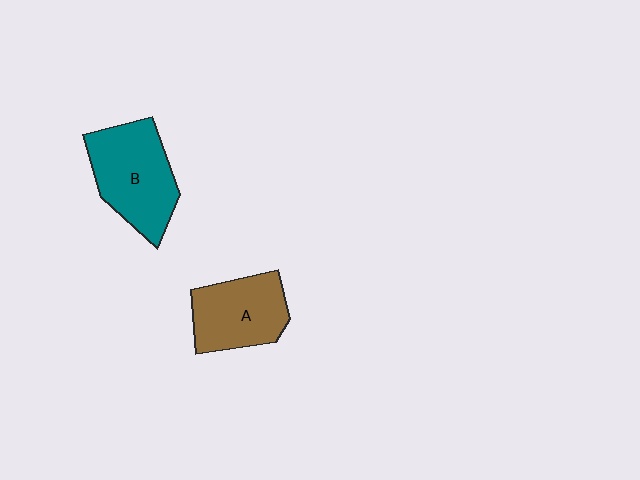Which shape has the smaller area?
Shape A (brown).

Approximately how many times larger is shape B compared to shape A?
Approximately 1.2 times.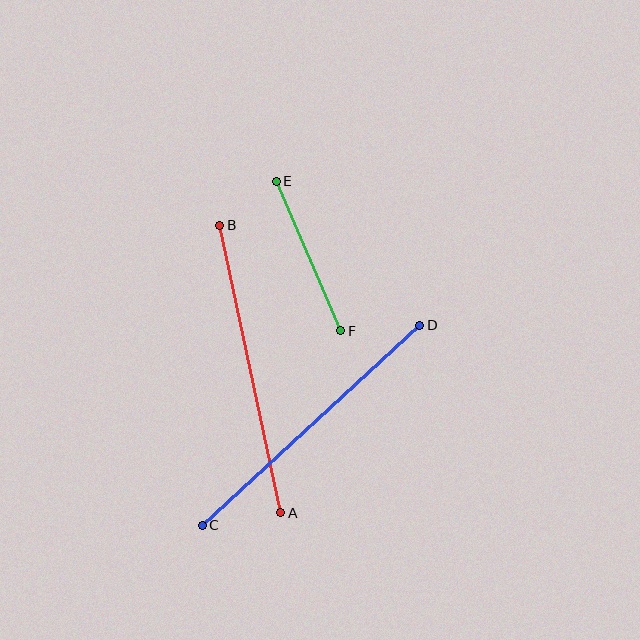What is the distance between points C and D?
The distance is approximately 296 pixels.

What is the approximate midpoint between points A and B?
The midpoint is at approximately (250, 369) pixels.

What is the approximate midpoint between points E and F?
The midpoint is at approximately (309, 256) pixels.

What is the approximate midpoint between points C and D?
The midpoint is at approximately (311, 425) pixels.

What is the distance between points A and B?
The distance is approximately 294 pixels.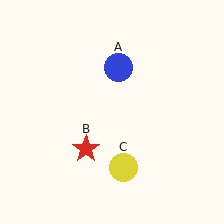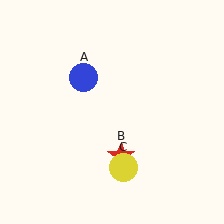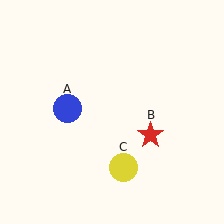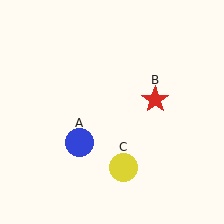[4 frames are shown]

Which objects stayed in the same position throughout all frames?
Yellow circle (object C) remained stationary.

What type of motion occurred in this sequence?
The blue circle (object A), red star (object B) rotated counterclockwise around the center of the scene.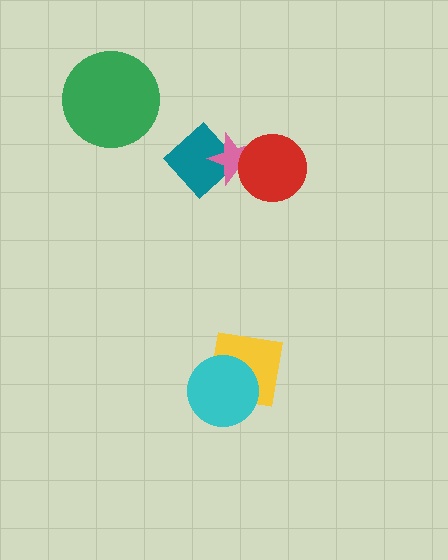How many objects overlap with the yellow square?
1 object overlaps with the yellow square.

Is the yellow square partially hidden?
Yes, it is partially covered by another shape.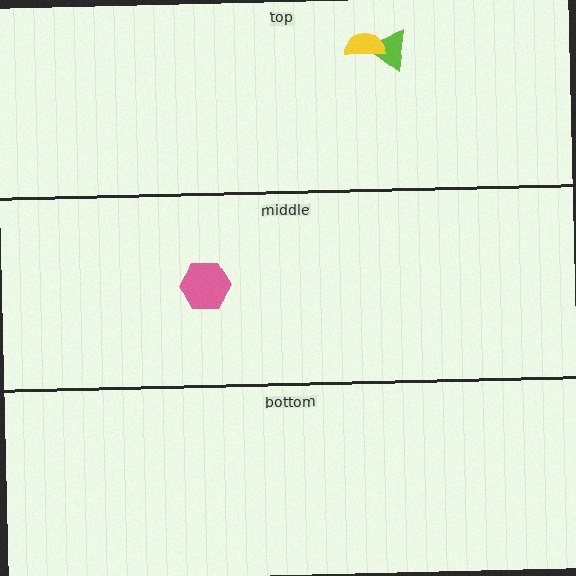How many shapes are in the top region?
2.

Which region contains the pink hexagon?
The middle region.